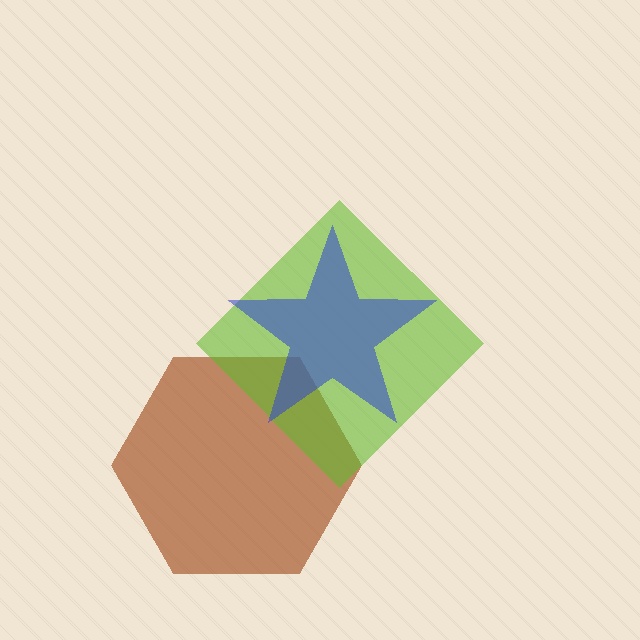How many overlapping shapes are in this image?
There are 3 overlapping shapes in the image.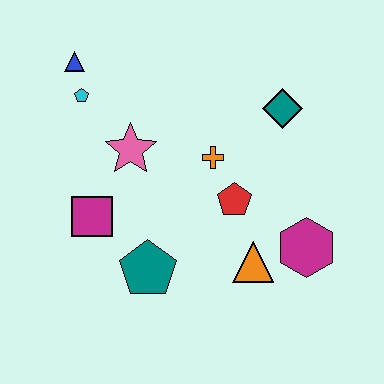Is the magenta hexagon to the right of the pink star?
Yes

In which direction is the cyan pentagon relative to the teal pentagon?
The cyan pentagon is above the teal pentagon.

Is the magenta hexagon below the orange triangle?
No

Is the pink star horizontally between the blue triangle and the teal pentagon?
Yes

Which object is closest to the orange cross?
The red pentagon is closest to the orange cross.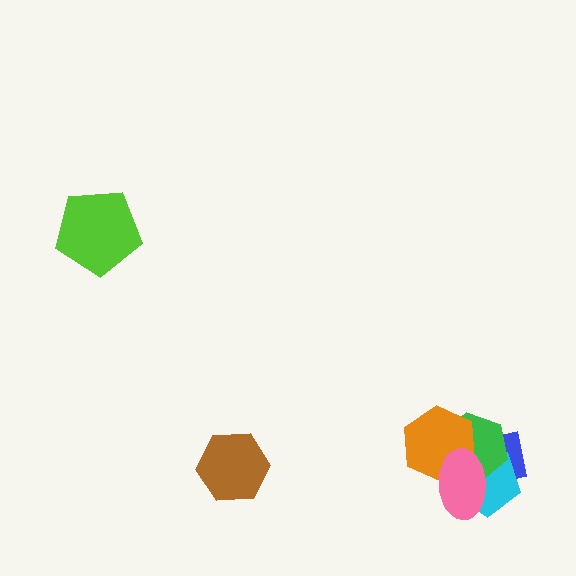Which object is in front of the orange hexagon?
The pink ellipse is in front of the orange hexagon.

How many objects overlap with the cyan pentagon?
4 objects overlap with the cyan pentagon.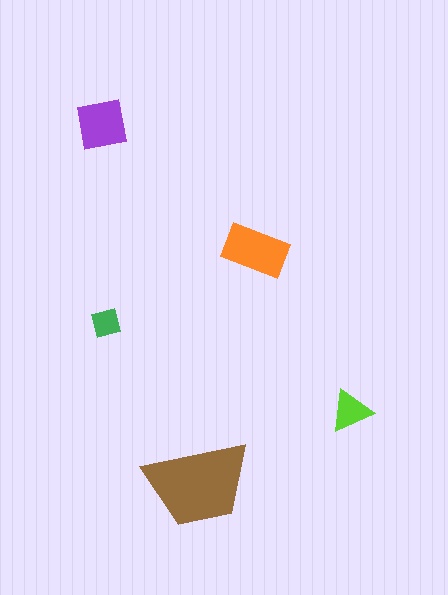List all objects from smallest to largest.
The green diamond, the lime triangle, the purple square, the orange rectangle, the brown trapezoid.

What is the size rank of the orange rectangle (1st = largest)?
2nd.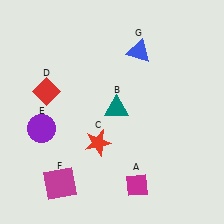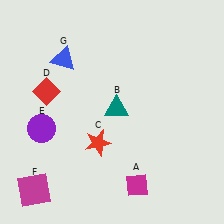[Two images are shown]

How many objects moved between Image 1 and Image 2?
2 objects moved between the two images.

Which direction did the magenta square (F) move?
The magenta square (F) moved left.